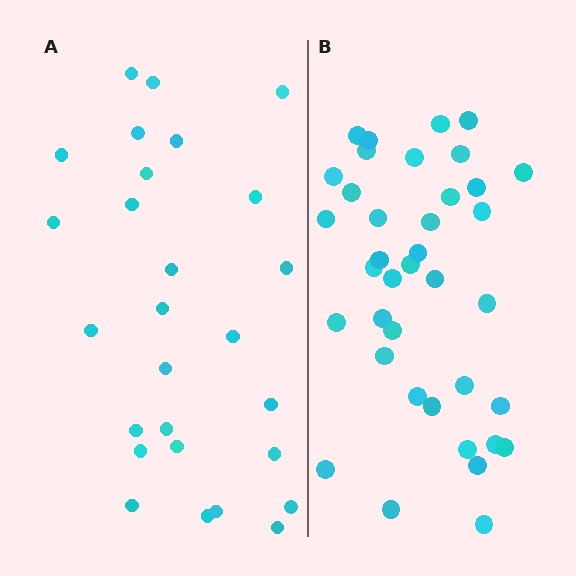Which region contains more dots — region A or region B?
Region B (the right region) has more dots.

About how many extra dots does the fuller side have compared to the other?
Region B has roughly 12 or so more dots than region A.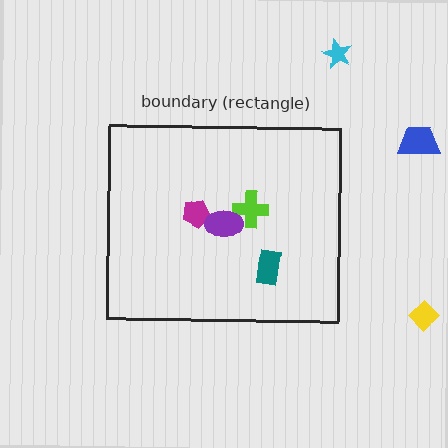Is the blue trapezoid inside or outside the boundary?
Outside.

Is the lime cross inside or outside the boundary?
Inside.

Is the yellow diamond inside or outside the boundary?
Outside.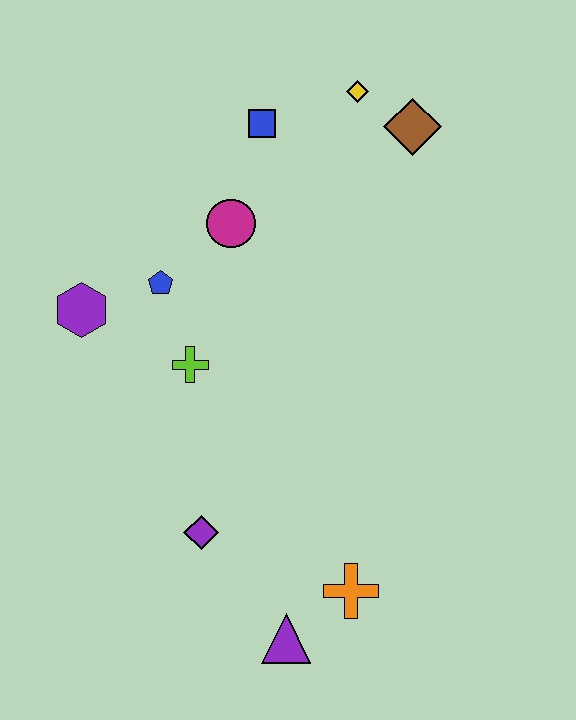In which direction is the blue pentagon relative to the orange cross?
The blue pentagon is above the orange cross.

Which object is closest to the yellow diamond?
The brown diamond is closest to the yellow diamond.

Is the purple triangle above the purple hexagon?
No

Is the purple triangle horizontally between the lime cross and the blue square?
No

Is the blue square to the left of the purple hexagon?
No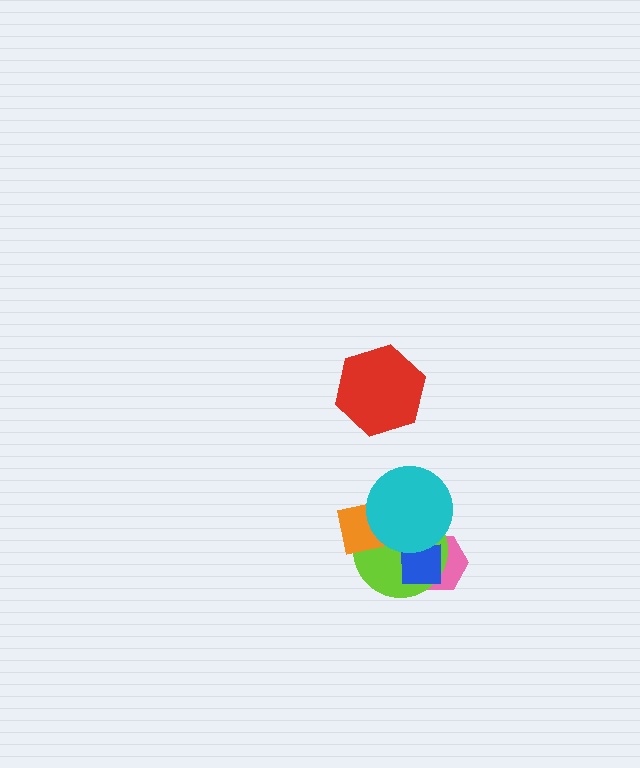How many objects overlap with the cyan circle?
4 objects overlap with the cyan circle.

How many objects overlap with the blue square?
4 objects overlap with the blue square.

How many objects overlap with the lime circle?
4 objects overlap with the lime circle.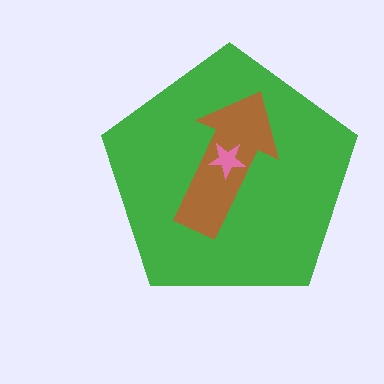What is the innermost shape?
The pink star.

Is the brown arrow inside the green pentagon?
Yes.